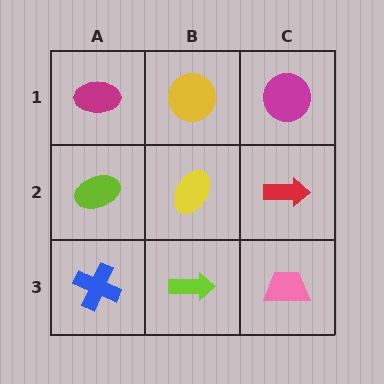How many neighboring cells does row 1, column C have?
2.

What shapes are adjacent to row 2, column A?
A magenta ellipse (row 1, column A), a blue cross (row 3, column A), a yellow ellipse (row 2, column B).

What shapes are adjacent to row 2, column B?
A yellow circle (row 1, column B), a lime arrow (row 3, column B), a lime ellipse (row 2, column A), a red arrow (row 2, column C).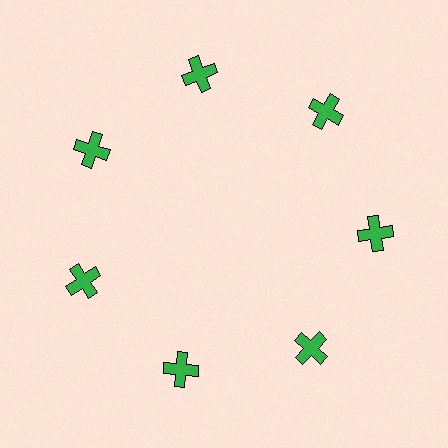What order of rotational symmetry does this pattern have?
This pattern has 7-fold rotational symmetry.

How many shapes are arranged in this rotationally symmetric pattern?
There are 7 shapes, arranged in 7 groups of 1.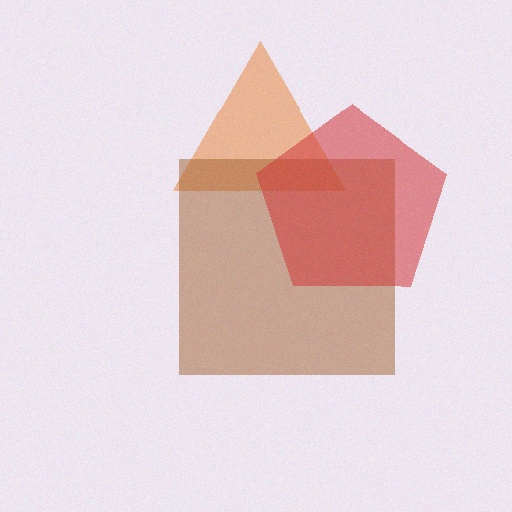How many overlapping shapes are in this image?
There are 3 overlapping shapes in the image.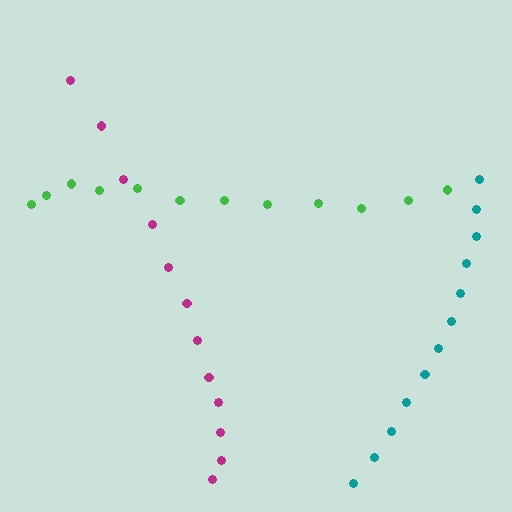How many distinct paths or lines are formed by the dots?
There are 3 distinct paths.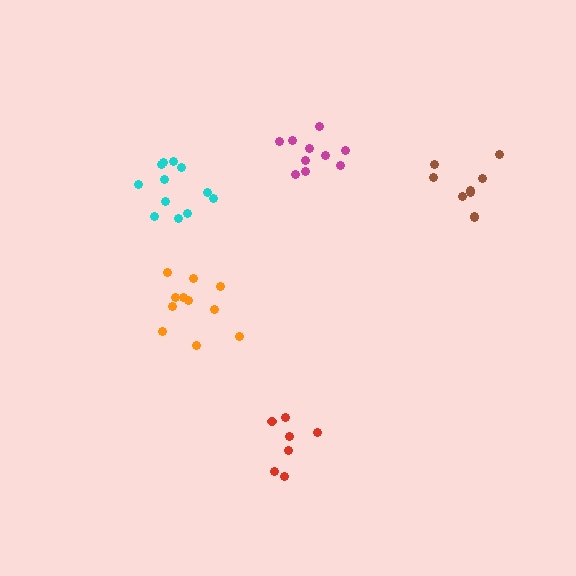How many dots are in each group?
Group 1: 7 dots, Group 2: 12 dots, Group 3: 10 dots, Group 4: 9 dots, Group 5: 11 dots (49 total).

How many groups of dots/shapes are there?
There are 5 groups.